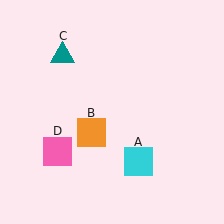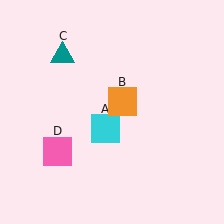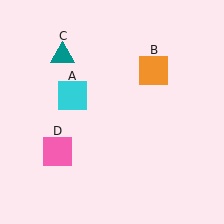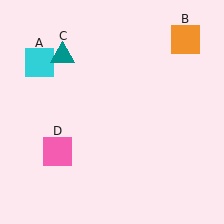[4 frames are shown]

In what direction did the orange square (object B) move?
The orange square (object B) moved up and to the right.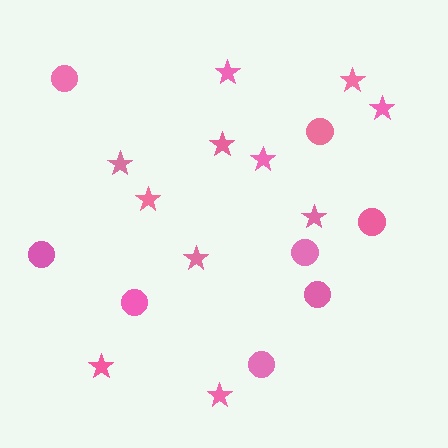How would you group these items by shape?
There are 2 groups: one group of circles (8) and one group of stars (11).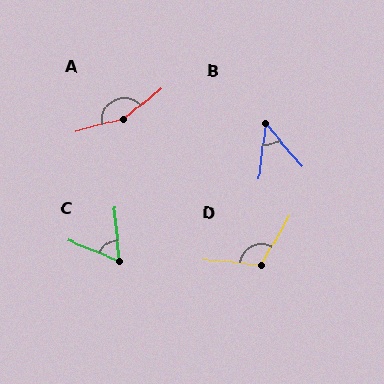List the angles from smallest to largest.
B (47°), C (63°), D (115°), A (156°).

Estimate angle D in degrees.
Approximately 115 degrees.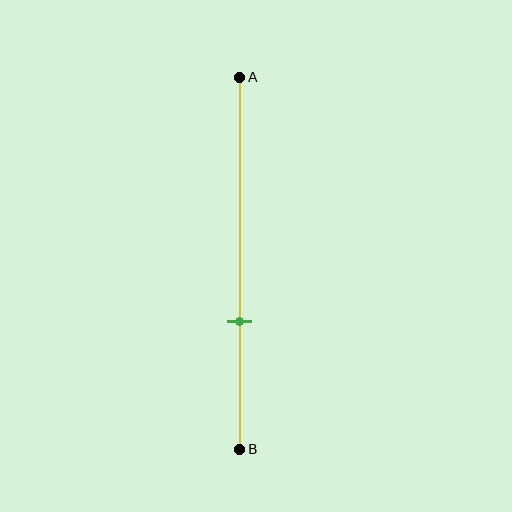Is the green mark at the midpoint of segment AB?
No, the mark is at about 65% from A, not at the 50% midpoint.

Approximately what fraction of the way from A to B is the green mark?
The green mark is approximately 65% of the way from A to B.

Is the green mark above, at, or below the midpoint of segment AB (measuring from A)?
The green mark is below the midpoint of segment AB.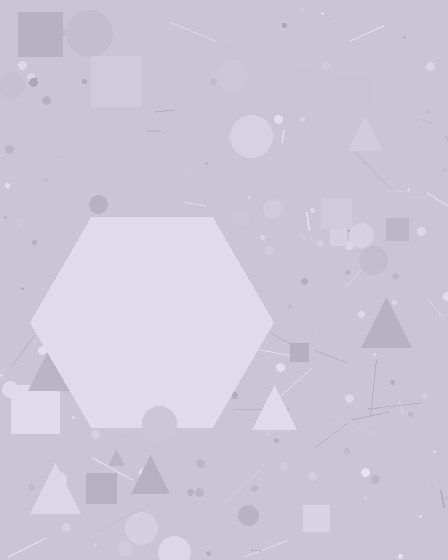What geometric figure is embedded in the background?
A hexagon is embedded in the background.